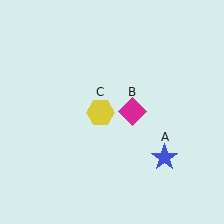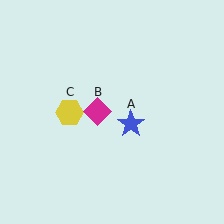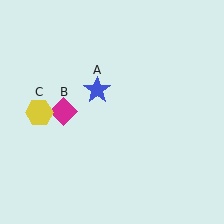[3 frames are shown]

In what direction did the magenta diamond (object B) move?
The magenta diamond (object B) moved left.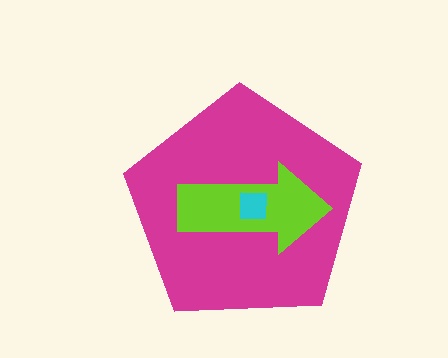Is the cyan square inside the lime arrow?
Yes.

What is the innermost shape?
The cyan square.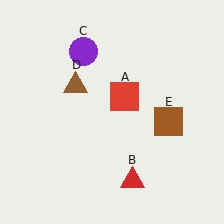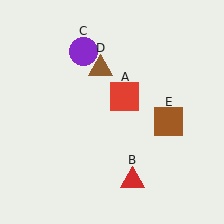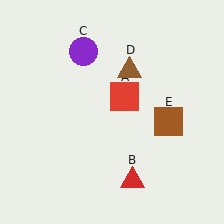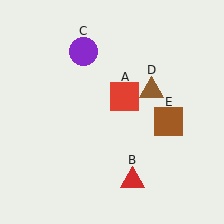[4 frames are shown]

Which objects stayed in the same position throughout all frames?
Red square (object A) and red triangle (object B) and purple circle (object C) and brown square (object E) remained stationary.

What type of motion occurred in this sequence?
The brown triangle (object D) rotated clockwise around the center of the scene.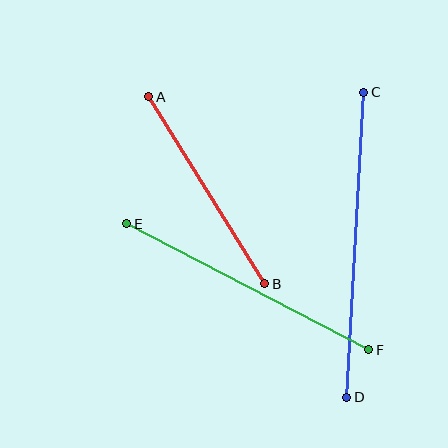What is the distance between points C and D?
The distance is approximately 306 pixels.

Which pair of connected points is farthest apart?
Points C and D are farthest apart.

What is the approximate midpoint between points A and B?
The midpoint is at approximately (207, 190) pixels.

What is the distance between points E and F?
The distance is approximately 273 pixels.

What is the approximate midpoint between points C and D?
The midpoint is at approximately (355, 245) pixels.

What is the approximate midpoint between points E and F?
The midpoint is at approximately (248, 287) pixels.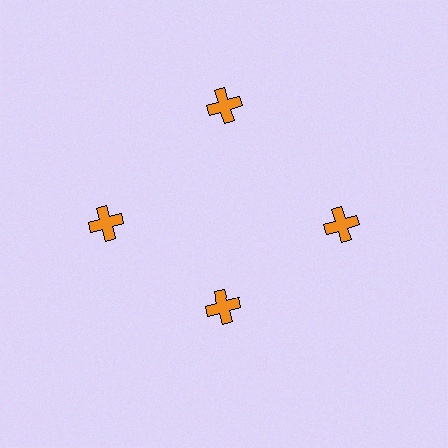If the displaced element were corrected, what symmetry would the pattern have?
It would have 4-fold rotational symmetry — the pattern would map onto itself every 90 degrees.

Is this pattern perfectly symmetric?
No. The 4 orange crosses are arranged in a ring, but one element near the 6 o'clock position is pulled inward toward the center, breaking the 4-fold rotational symmetry.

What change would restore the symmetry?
The symmetry would be restored by moving it outward, back onto the ring so that all 4 crosses sit at equal angles and equal distance from the center.